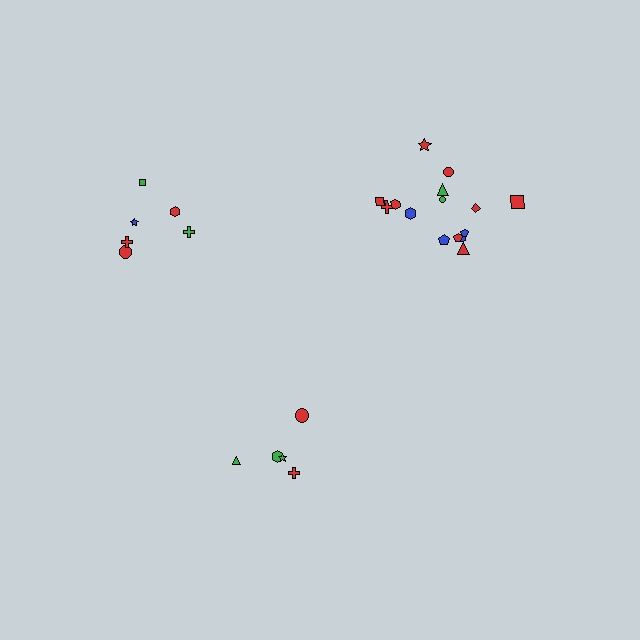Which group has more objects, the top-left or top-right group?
The top-right group.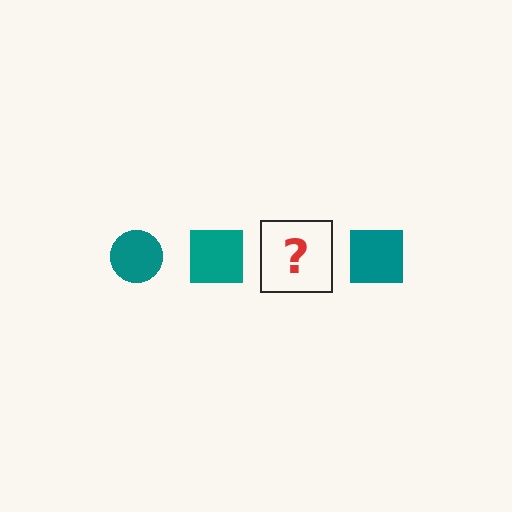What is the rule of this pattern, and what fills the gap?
The rule is that the pattern cycles through circle, square shapes in teal. The gap should be filled with a teal circle.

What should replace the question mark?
The question mark should be replaced with a teal circle.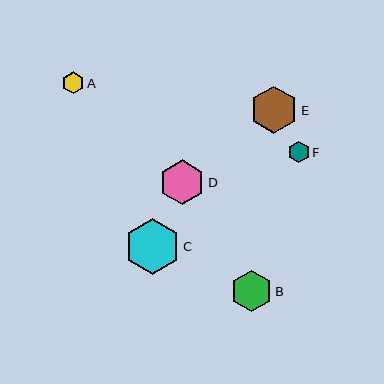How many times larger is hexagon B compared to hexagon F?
Hexagon B is approximately 2.0 times the size of hexagon F.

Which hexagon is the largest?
Hexagon C is the largest with a size of approximately 56 pixels.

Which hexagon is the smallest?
Hexagon F is the smallest with a size of approximately 21 pixels.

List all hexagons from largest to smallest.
From largest to smallest: C, E, D, B, A, F.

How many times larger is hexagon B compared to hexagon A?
Hexagon B is approximately 1.9 times the size of hexagon A.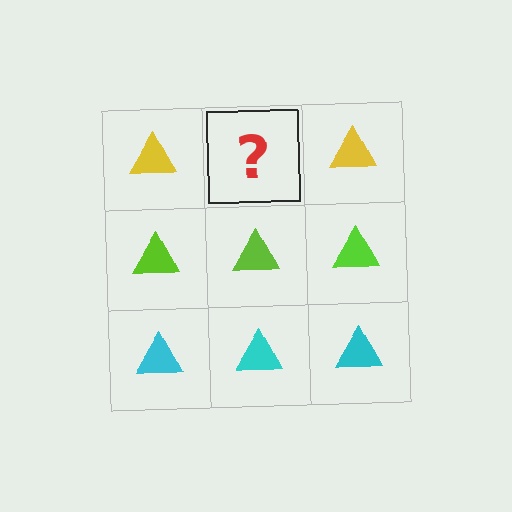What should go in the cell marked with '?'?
The missing cell should contain a yellow triangle.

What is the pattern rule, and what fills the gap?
The rule is that each row has a consistent color. The gap should be filled with a yellow triangle.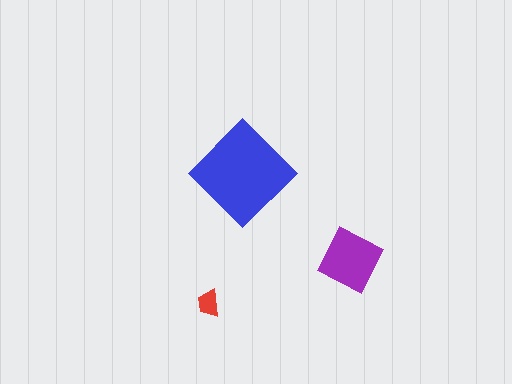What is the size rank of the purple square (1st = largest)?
2nd.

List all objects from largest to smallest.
The blue diamond, the purple square, the red trapezoid.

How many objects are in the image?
There are 3 objects in the image.